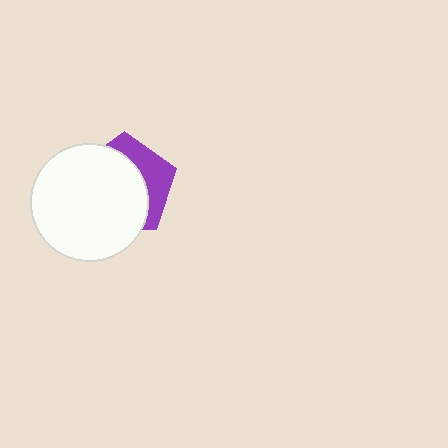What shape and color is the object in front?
The object in front is a white circle.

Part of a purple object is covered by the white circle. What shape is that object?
It is a pentagon.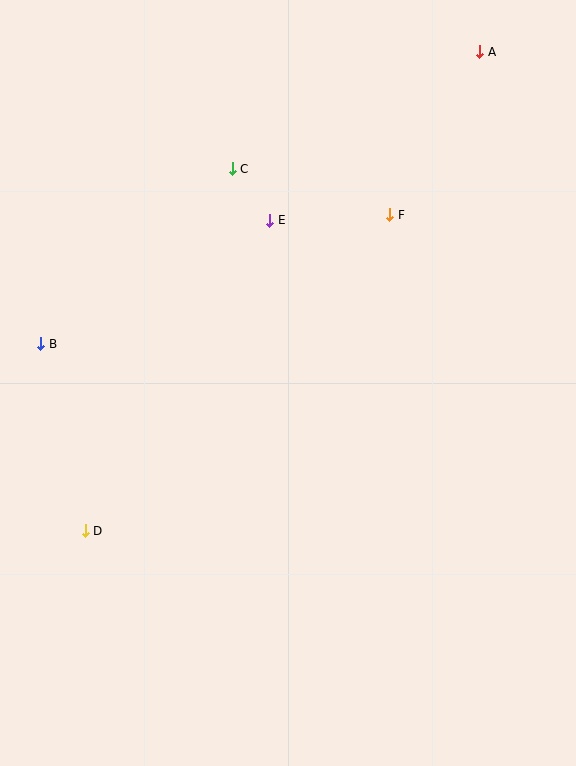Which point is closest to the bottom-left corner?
Point D is closest to the bottom-left corner.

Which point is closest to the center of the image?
Point E at (270, 220) is closest to the center.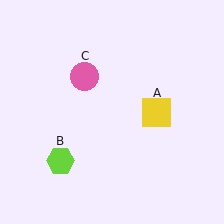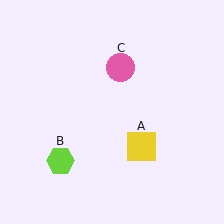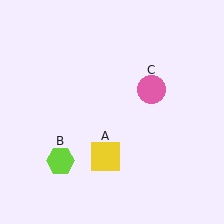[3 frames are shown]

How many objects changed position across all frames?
2 objects changed position: yellow square (object A), pink circle (object C).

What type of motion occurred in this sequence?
The yellow square (object A), pink circle (object C) rotated clockwise around the center of the scene.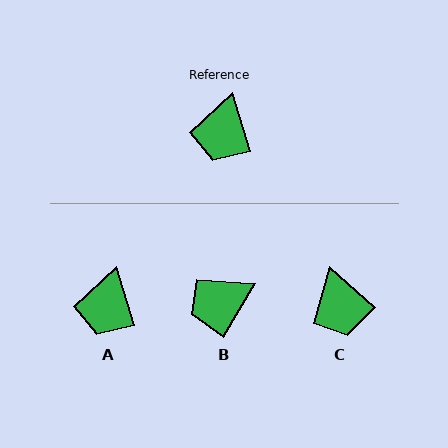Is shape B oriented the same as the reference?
No, it is off by about 48 degrees.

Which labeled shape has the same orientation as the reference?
A.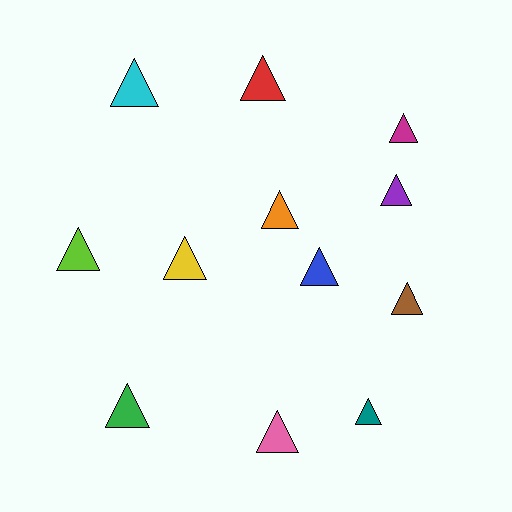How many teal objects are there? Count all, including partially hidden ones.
There is 1 teal object.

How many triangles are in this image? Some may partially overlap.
There are 12 triangles.